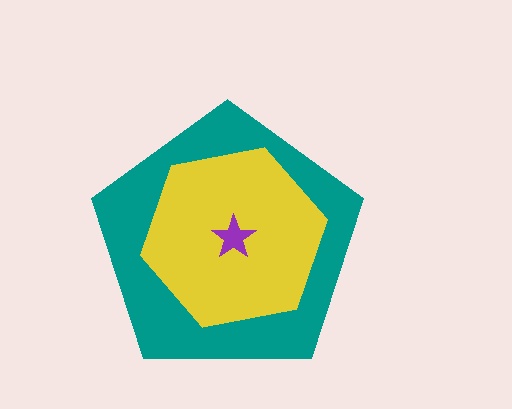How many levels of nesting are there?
3.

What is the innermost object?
The purple star.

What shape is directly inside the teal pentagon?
The yellow hexagon.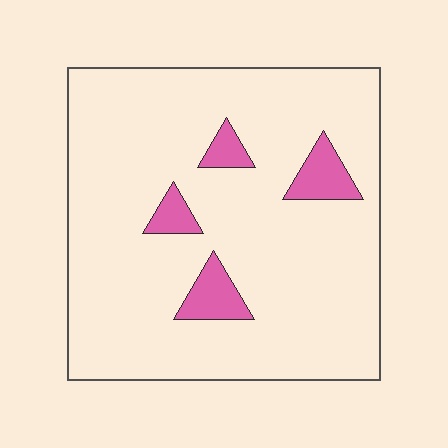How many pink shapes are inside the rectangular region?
4.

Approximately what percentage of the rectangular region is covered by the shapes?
Approximately 10%.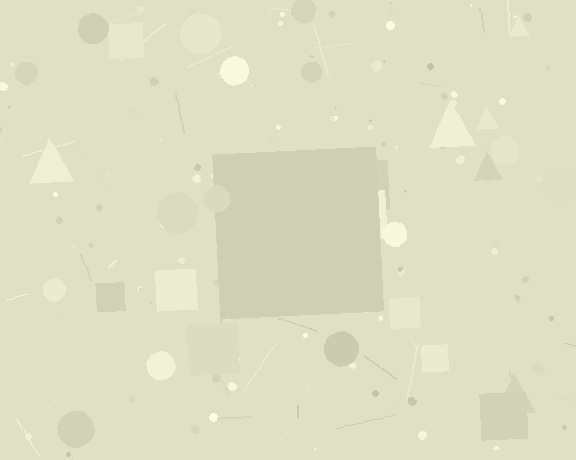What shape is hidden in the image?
A square is hidden in the image.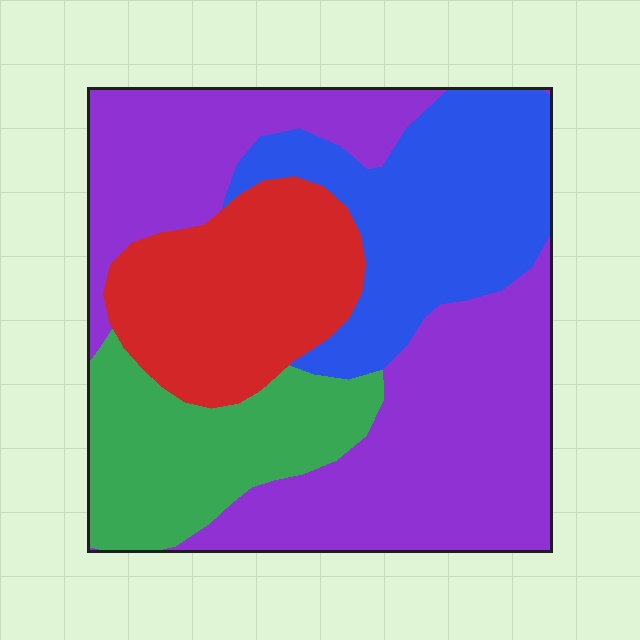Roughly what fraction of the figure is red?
Red takes up about one fifth (1/5) of the figure.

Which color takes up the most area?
Purple, at roughly 40%.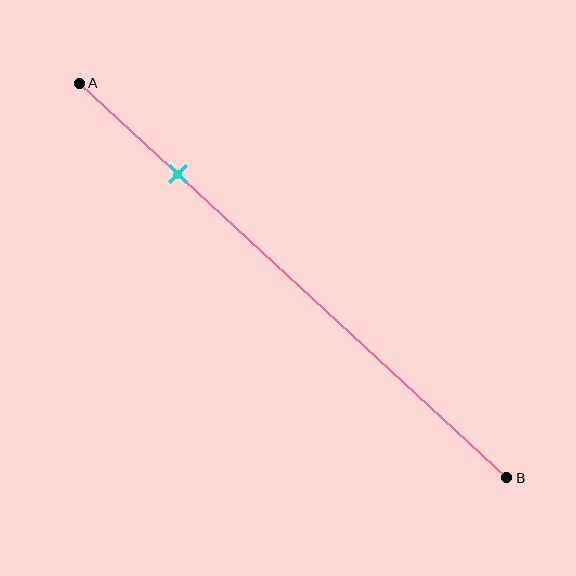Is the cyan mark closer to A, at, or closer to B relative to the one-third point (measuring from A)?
The cyan mark is closer to point A than the one-third point of segment AB.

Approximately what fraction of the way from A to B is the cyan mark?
The cyan mark is approximately 25% of the way from A to B.